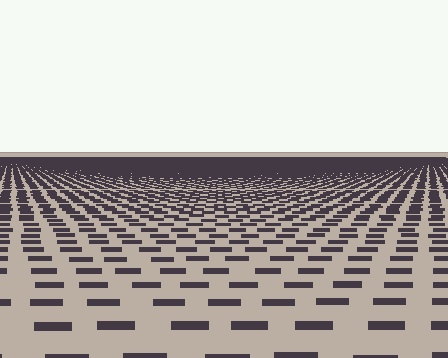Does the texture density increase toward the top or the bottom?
Density increases toward the top.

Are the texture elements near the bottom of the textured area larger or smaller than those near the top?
Larger. Near the bottom, elements are closer to the viewer and appear at a bigger on-screen size.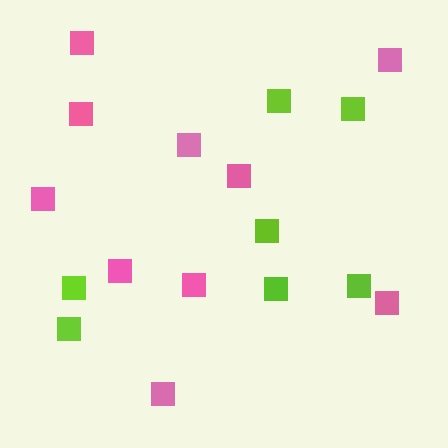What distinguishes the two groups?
There are 2 groups: one group of pink squares (10) and one group of lime squares (7).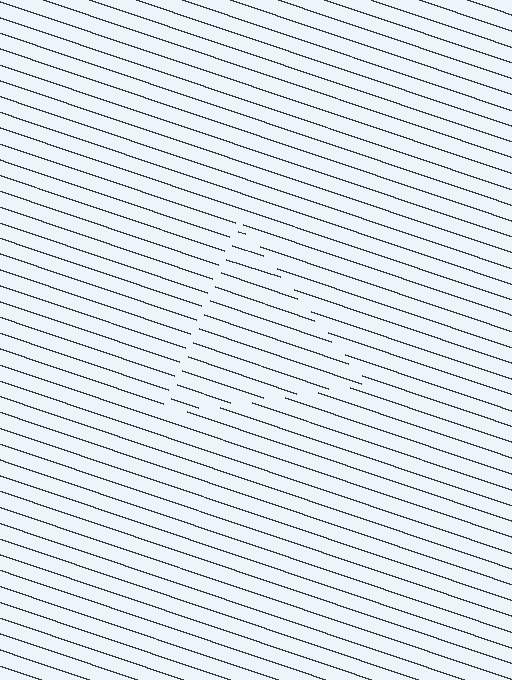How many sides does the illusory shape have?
3 sides — the line-ends trace a triangle.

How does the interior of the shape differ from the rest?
The interior of the shape contains the same grating, shifted by half a period — the contour is defined by the phase discontinuity where line-ends from the inner and outer gratings abut.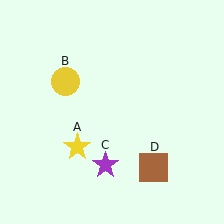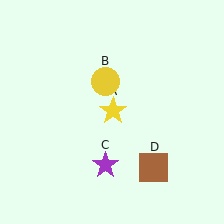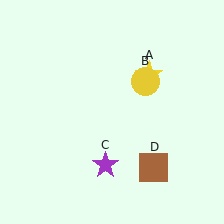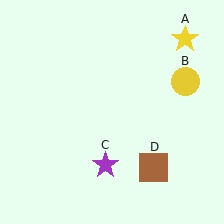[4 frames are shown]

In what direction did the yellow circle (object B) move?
The yellow circle (object B) moved right.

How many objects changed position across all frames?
2 objects changed position: yellow star (object A), yellow circle (object B).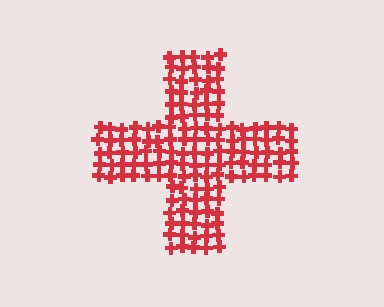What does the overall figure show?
The overall figure shows a cross.